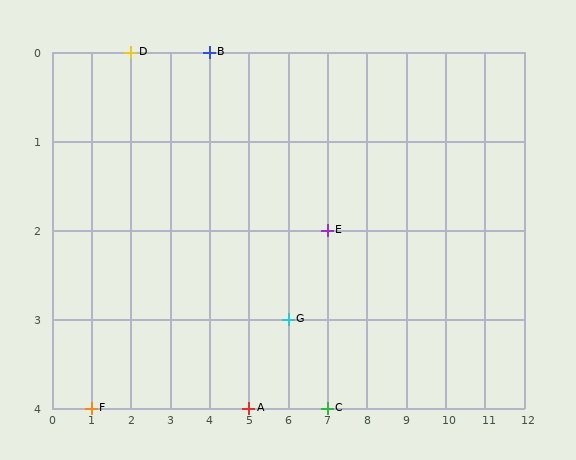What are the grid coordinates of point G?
Point G is at grid coordinates (6, 3).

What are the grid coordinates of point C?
Point C is at grid coordinates (7, 4).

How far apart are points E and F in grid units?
Points E and F are 6 columns and 2 rows apart (about 6.3 grid units diagonally).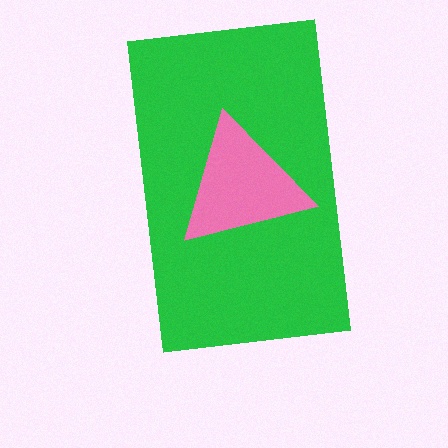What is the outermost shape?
The green rectangle.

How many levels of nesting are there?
2.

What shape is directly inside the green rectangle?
The pink triangle.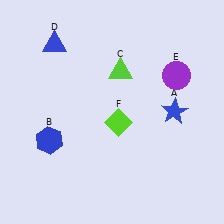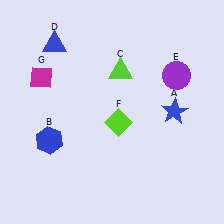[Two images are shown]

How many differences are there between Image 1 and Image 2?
There is 1 difference between the two images.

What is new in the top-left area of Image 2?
A magenta diamond (G) was added in the top-left area of Image 2.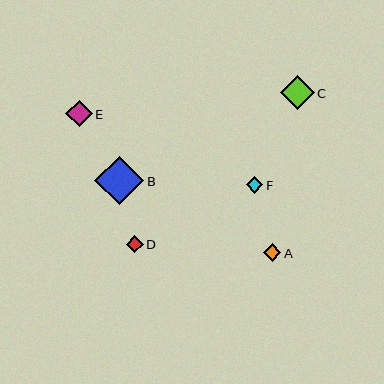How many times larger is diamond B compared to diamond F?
Diamond B is approximately 3.0 times the size of diamond F.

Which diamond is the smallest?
Diamond F is the smallest with a size of approximately 16 pixels.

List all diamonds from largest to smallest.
From largest to smallest: B, C, E, A, D, F.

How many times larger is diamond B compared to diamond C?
Diamond B is approximately 1.4 times the size of diamond C.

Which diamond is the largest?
Diamond B is the largest with a size of approximately 49 pixels.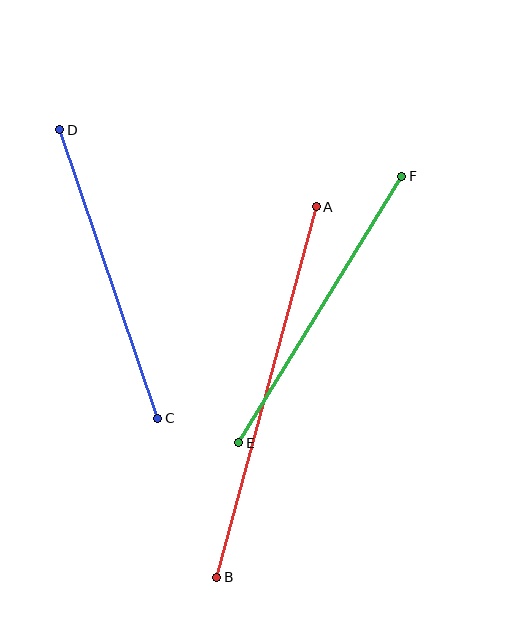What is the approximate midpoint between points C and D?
The midpoint is at approximately (109, 274) pixels.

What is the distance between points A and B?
The distance is approximately 384 pixels.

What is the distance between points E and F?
The distance is approximately 312 pixels.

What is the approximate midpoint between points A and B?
The midpoint is at approximately (266, 392) pixels.